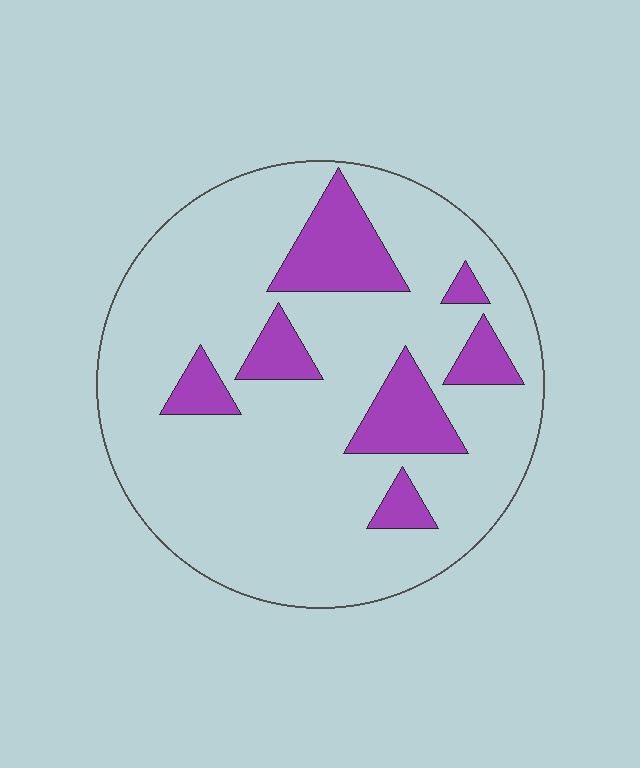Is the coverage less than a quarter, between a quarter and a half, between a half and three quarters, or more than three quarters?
Less than a quarter.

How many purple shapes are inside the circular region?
7.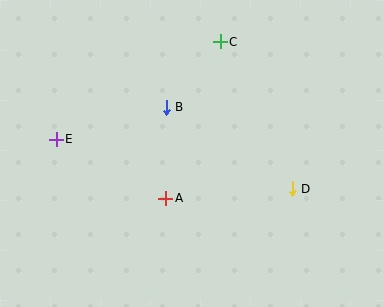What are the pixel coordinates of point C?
Point C is at (220, 42).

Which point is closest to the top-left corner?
Point E is closest to the top-left corner.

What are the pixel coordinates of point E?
Point E is at (56, 140).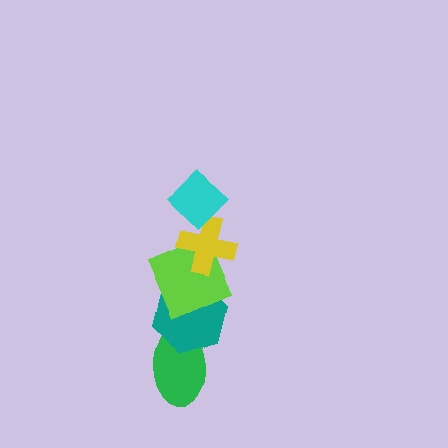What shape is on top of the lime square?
The yellow cross is on top of the lime square.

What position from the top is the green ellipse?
The green ellipse is 5th from the top.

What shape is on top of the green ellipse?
The teal hexagon is on top of the green ellipse.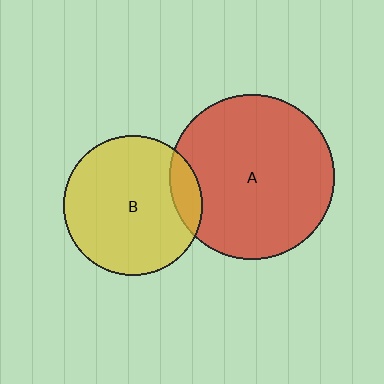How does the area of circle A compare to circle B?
Approximately 1.4 times.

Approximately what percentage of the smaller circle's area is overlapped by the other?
Approximately 10%.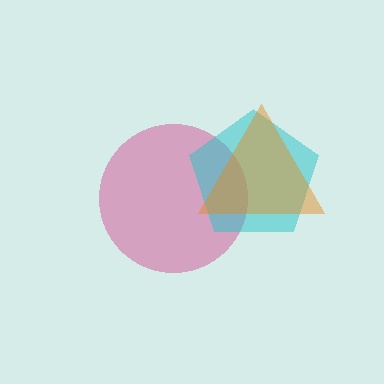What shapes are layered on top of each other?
The layered shapes are: a magenta circle, a cyan pentagon, an orange triangle.